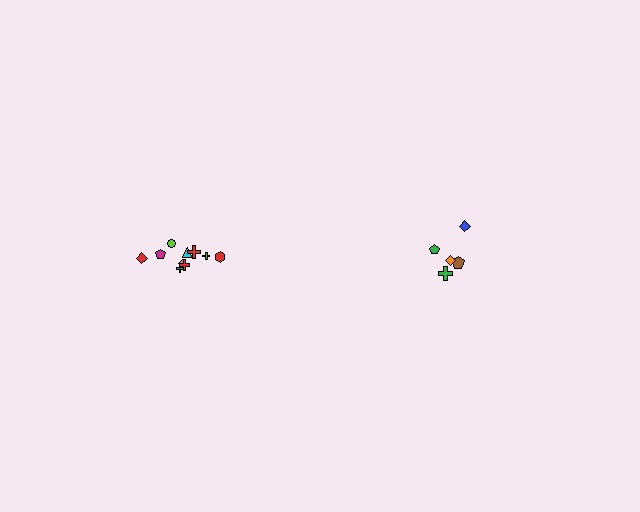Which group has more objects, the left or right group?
The left group.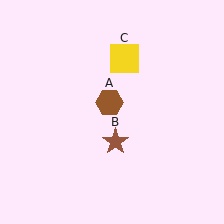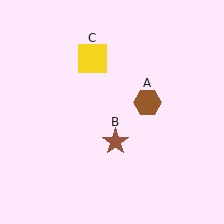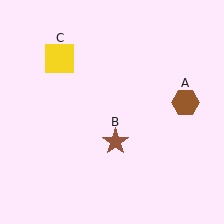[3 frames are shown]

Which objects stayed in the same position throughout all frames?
Brown star (object B) remained stationary.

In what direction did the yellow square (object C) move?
The yellow square (object C) moved left.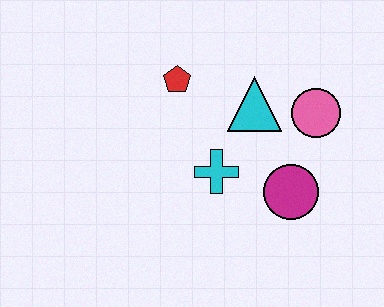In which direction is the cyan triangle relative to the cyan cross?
The cyan triangle is above the cyan cross.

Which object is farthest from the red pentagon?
The magenta circle is farthest from the red pentagon.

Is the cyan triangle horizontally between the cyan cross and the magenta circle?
Yes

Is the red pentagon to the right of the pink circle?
No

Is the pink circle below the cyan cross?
No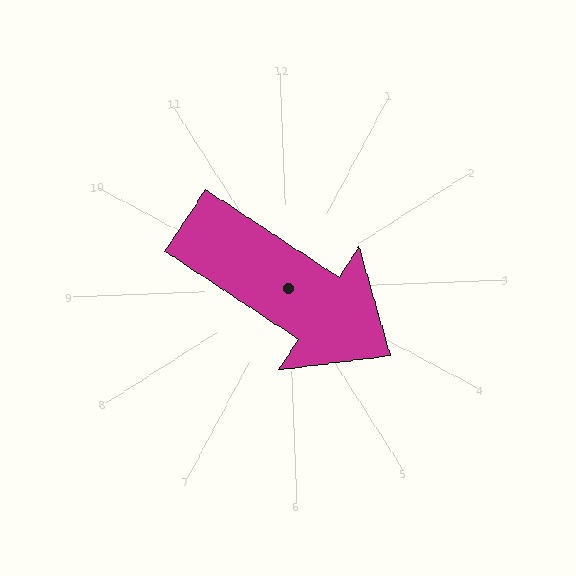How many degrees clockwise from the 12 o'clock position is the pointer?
Approximately 126 degrees.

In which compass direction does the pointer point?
Southeast.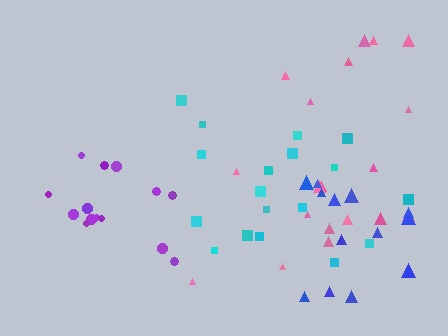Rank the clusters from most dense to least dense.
purple, blue, cyan, pink.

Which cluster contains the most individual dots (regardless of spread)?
Pink (19).